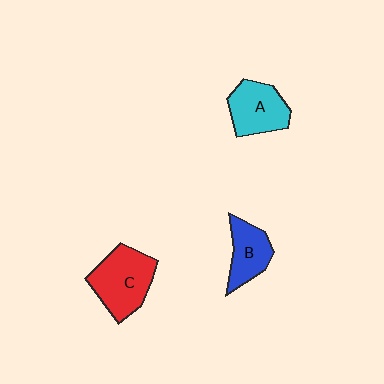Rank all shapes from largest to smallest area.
From largest to smallest: C (red), A (cyan), B (blue).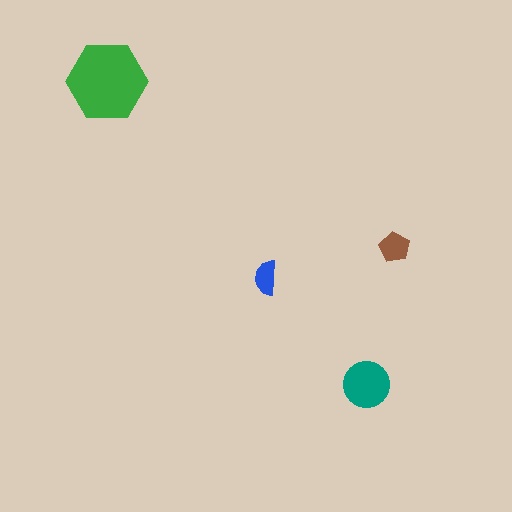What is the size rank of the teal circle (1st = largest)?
2nd.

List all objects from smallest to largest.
The blue semicircle, the brown pentagon, the teal circle, the green hexagon.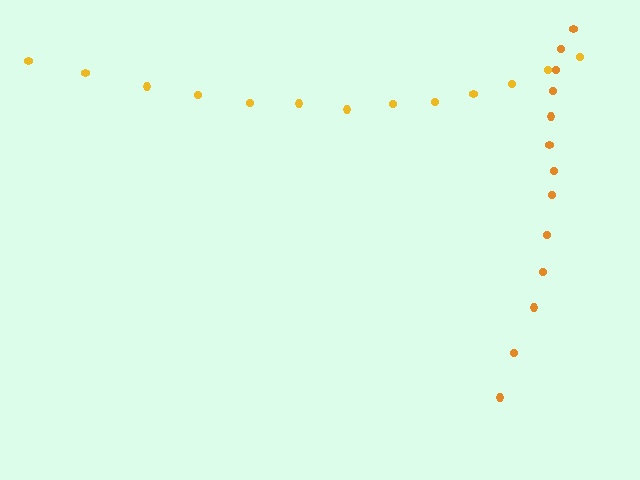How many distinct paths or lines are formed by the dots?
There are 2 distinct paths.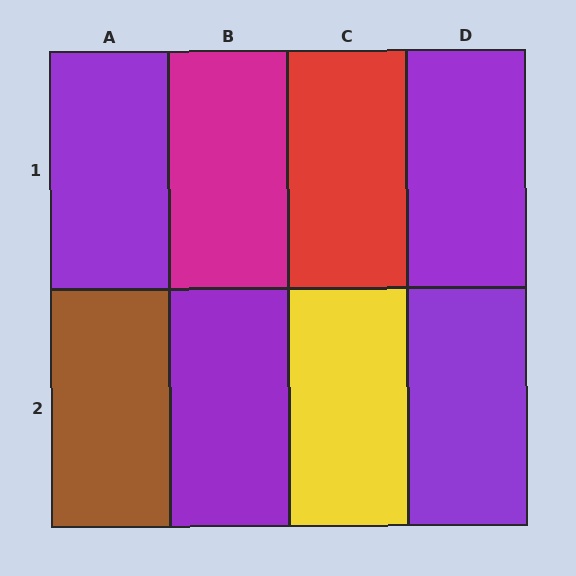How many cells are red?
1 cell is red.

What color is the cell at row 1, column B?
Magenta.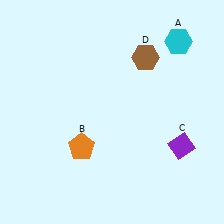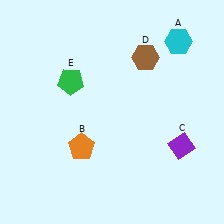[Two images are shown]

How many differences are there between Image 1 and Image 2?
There is 1 difference between the two images.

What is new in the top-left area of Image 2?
A green pentagon (E) was added in the top-left area of Image 2.